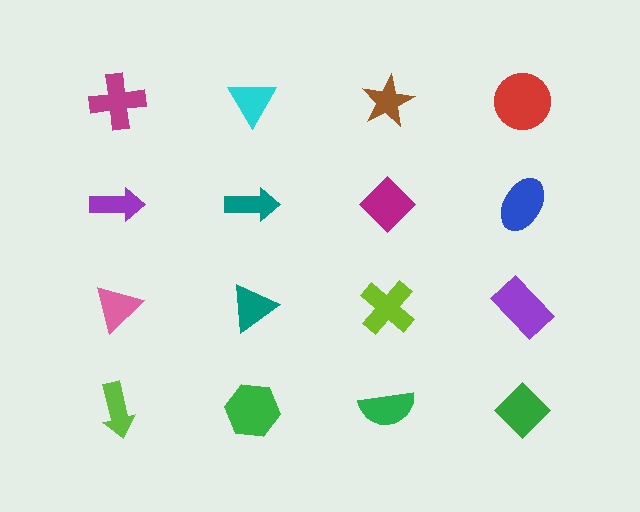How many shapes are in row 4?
4 shapes.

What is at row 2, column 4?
A blue ellipse.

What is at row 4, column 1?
A lime arrow.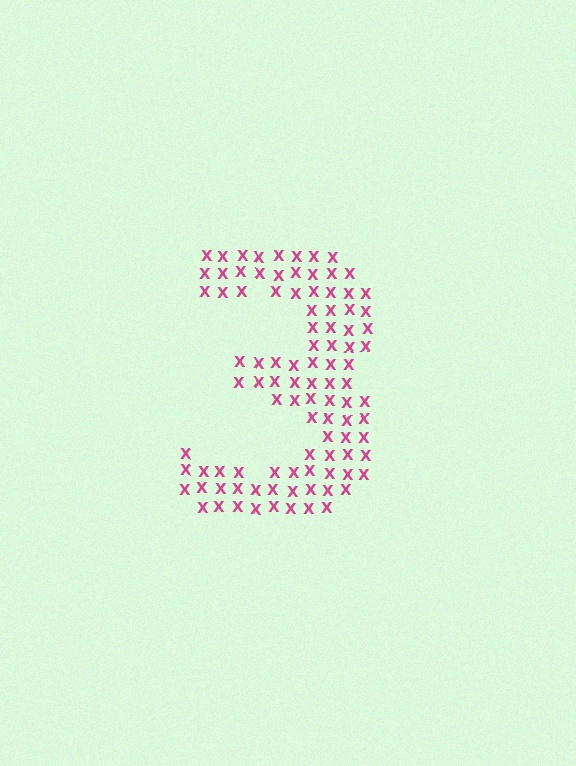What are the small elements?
The small elements are letter X's.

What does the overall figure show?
The overall figure shows the digit 3.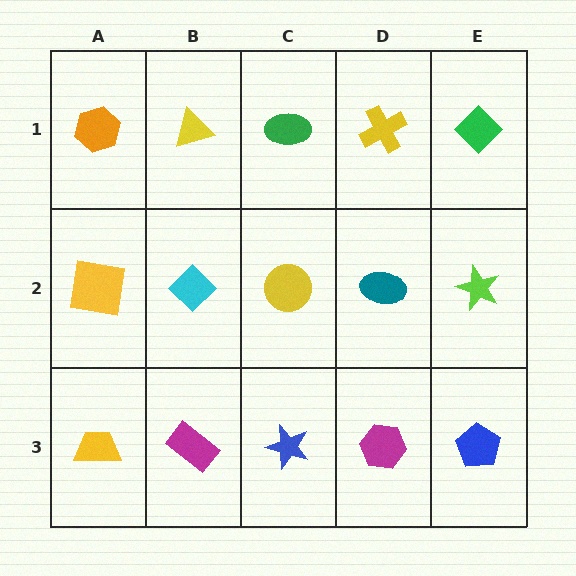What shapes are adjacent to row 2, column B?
A yellow triangle (row 1, column B), a magenta rectangle (row 3, column B), a yellow square (row 2, column A), a yellow circle (row 2, column C).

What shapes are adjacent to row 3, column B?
A cyan diamond (row 2, column B), a yellow trapezoid (row 3, column A), a blue star (row 3, column C).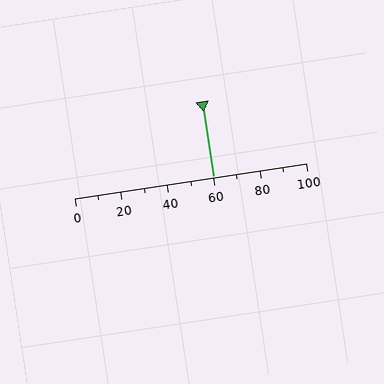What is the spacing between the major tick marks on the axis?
The major ticks are spaced 20 apart.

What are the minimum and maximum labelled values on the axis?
The axis runs from 0 to 100.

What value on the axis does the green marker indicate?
The marker indicates approximately 60.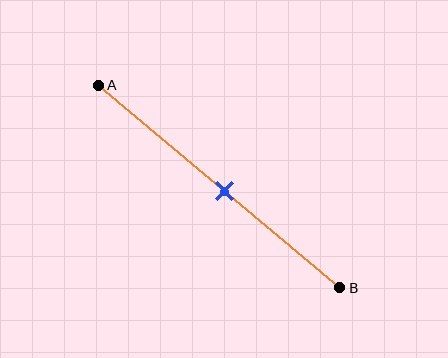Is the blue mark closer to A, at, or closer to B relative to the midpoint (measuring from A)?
The blue mark is approximately at the midpoint of segment AB.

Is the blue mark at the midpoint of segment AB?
Yes, the mark is approximately at the midpoint.